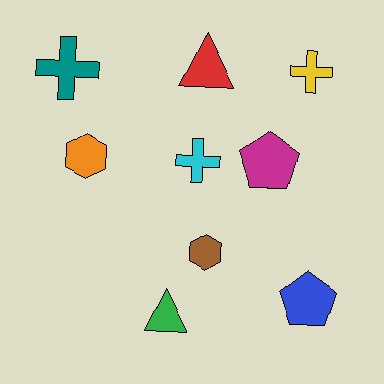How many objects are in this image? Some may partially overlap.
There are 9 objects.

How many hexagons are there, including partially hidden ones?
There are 2 hexagons.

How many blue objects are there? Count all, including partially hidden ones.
There is 1 blue object.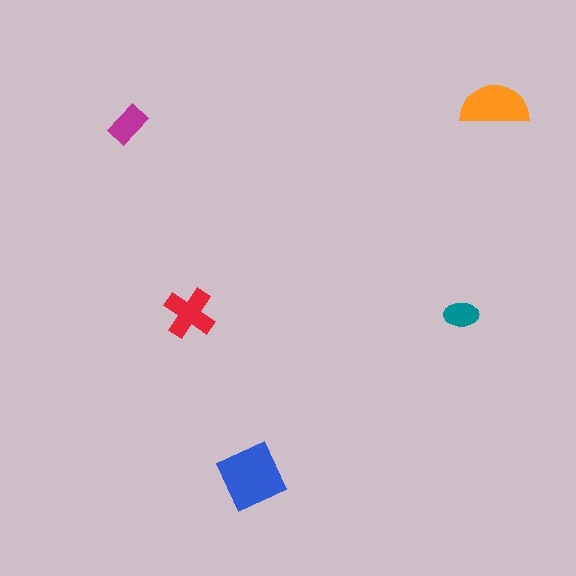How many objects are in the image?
There are 5 objects in the image.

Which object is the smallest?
The teal ellipse.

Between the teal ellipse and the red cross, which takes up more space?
The red cross.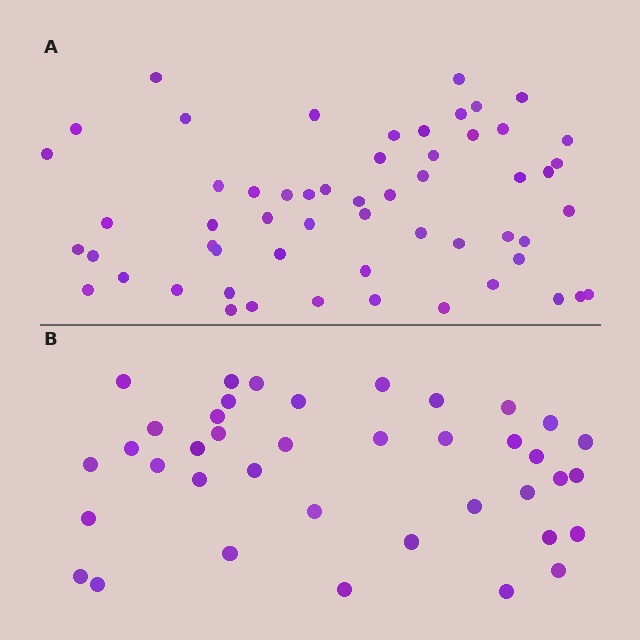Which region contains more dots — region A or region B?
Region A (the top region) has more dots.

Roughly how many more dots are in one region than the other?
Region A has approximately 20 more dots than region B.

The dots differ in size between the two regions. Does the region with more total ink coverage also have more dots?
No. Region B has more total ink coverage because its dots are larger, but region A actually contains more individual dots. Total area can be misleading — the number of items is what matters here.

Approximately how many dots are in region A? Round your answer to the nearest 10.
About 60 dots. (The exact count is 57, which rounds to 60.)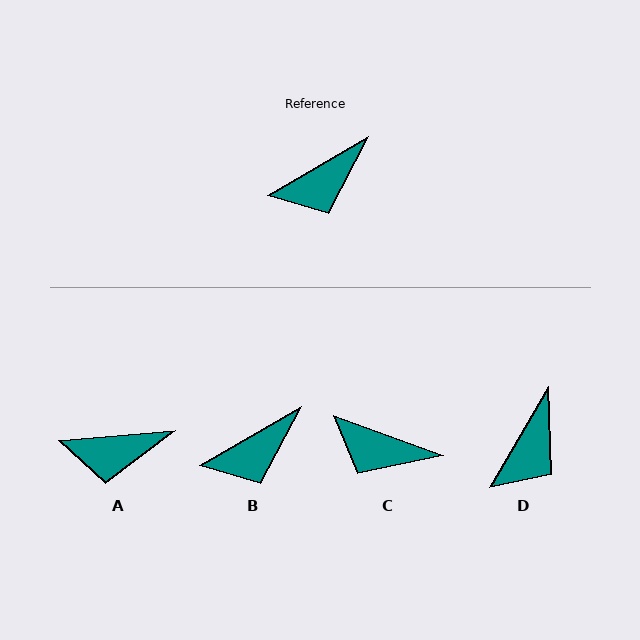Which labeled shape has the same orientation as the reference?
B.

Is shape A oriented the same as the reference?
No, it is off by about 25 degrees.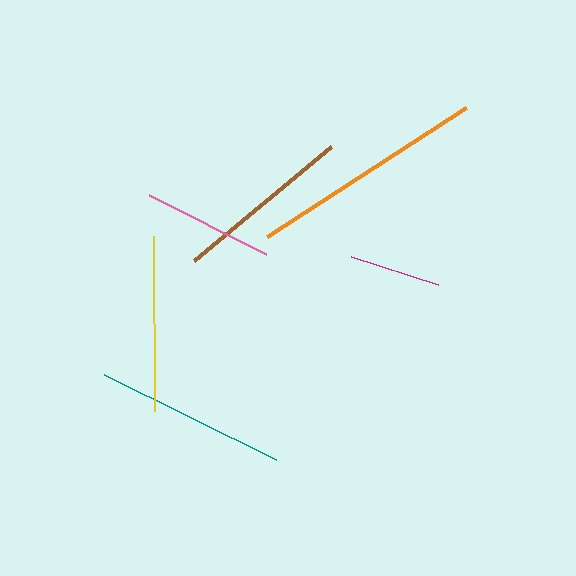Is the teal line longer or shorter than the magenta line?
The teal line is longer than the magenta line.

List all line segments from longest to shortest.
From longest to shortest: orange, teal, brown, yellow, pink, magenta.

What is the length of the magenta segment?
The magenta segment is approximately 91 pixels long.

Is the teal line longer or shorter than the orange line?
The orange line is longer than the teal line.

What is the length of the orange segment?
The orange segment is approximately 237 pixels long.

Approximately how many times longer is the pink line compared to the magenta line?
The pink line is approximately 1.4 times the length of the magenta line.